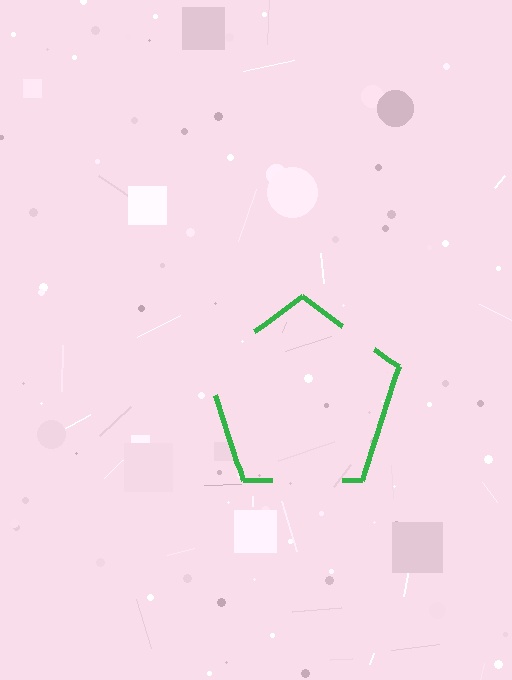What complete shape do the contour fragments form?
The contour fragments form a pentagon.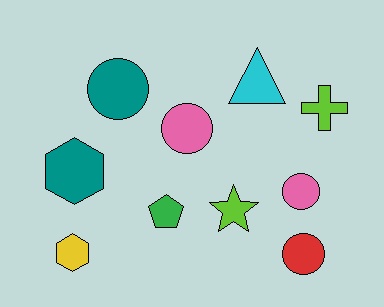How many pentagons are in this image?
There is 1 pentagon.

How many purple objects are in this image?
There are no purple objects.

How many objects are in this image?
There are 10 objects.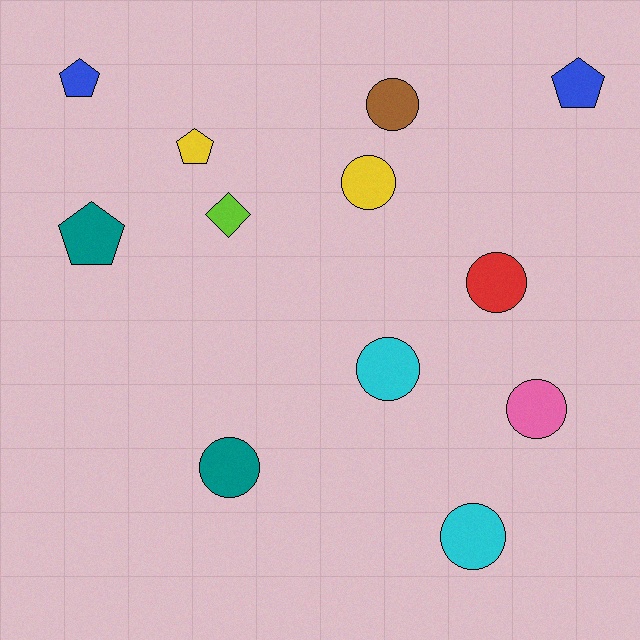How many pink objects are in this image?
There is 1 pink object.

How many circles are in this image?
There are 7 circles.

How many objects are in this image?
There are 12 objects.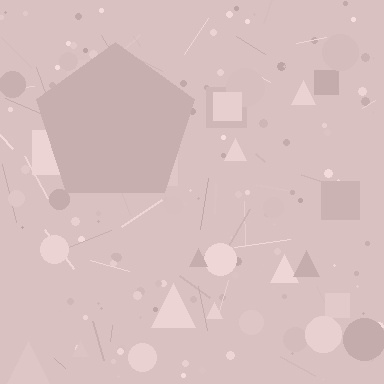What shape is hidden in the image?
A pentagon is hidden in the image.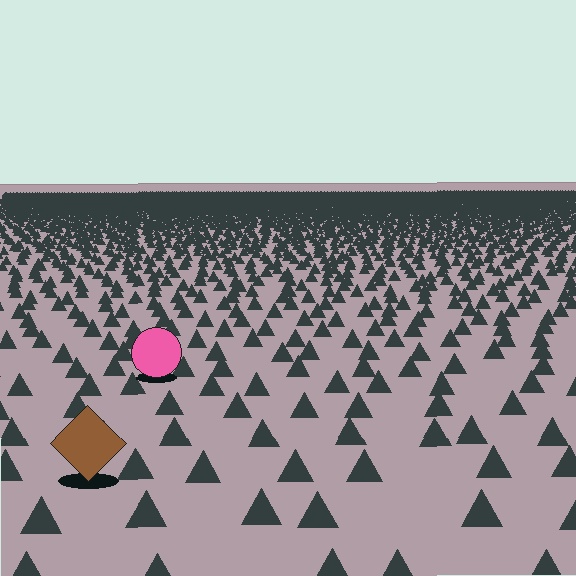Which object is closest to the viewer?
The brown diamond is closest. The texture marks near it are larger and more spread out.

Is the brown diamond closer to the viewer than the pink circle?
Yes. The brown diamond is closer — you can tell from the texture gradient: the ground texture is coarser near it.